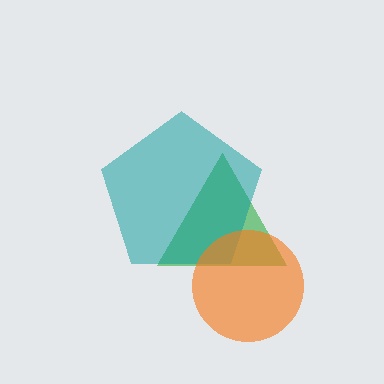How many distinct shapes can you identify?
There are 3 distinct shapes: a green triangle, a teal pentagon, an orange circle.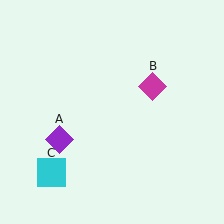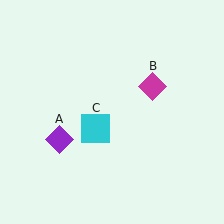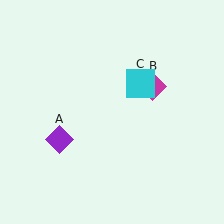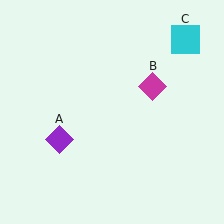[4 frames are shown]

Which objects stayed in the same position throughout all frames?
Purple diamond (object A) and magenta diamond (object B) remained stationary.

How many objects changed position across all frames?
1 object changed position: cyan square (object C).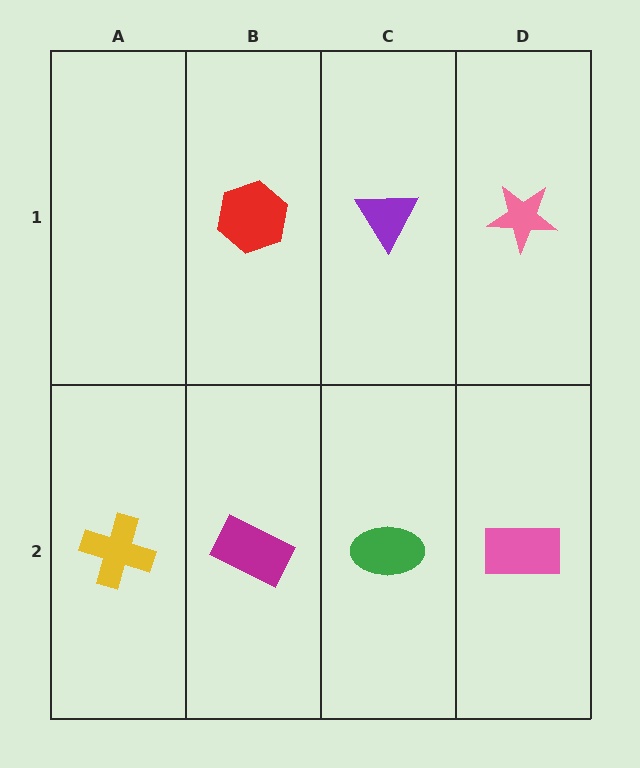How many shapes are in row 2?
4 shapes.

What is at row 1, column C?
A purple triangle.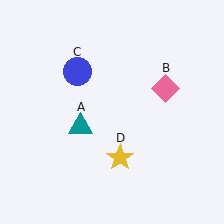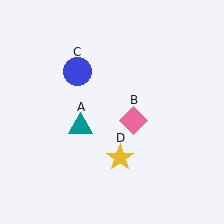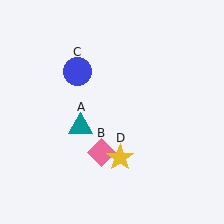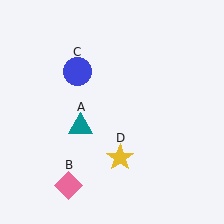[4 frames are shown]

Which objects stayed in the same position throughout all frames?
Teal triangle (object A) and blue circle (object C) and yellow star (object D) remained stationary.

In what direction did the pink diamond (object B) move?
The pink diamond (object B) moved down and to the left.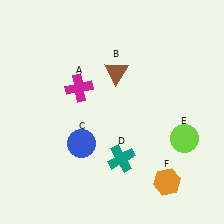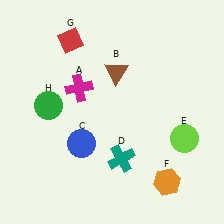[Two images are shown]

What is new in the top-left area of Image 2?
A green circle (H) was added in the top-left area of Image 2.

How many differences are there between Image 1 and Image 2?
There are 2 differences between the two images.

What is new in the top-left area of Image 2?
A red diamond (G) was added in the top-left area of Image 2.